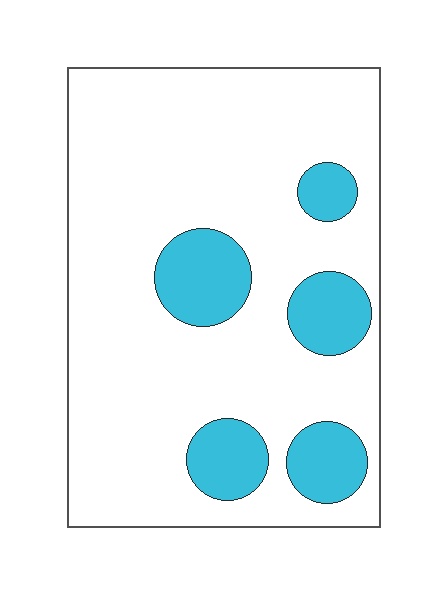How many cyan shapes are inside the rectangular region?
5.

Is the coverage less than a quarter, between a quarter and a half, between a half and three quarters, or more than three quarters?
Less than a quarter.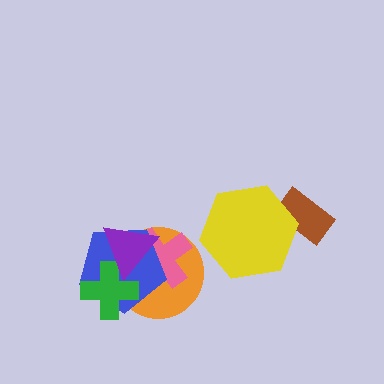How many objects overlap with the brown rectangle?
1 object overlaps with the brown rectangle.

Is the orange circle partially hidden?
Yes, it is partially covered by another shape.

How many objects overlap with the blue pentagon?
4 objects overlap with the blue pentagon.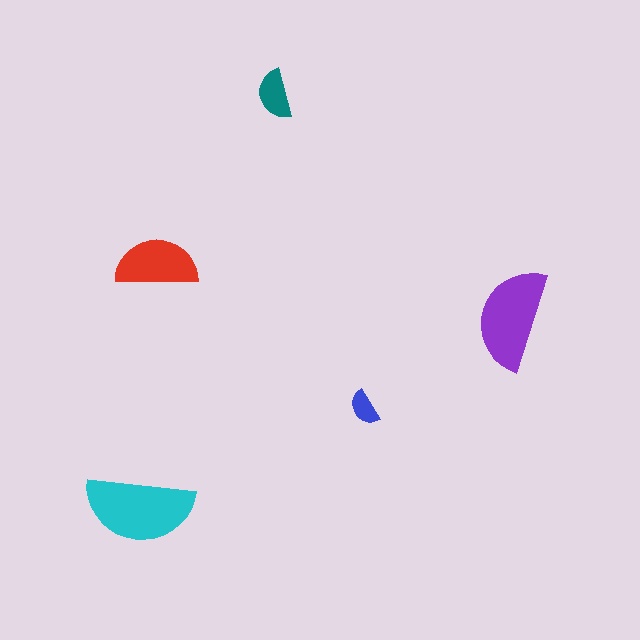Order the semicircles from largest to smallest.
the cyan one, the purple one, the red one, the teal one, the blue one.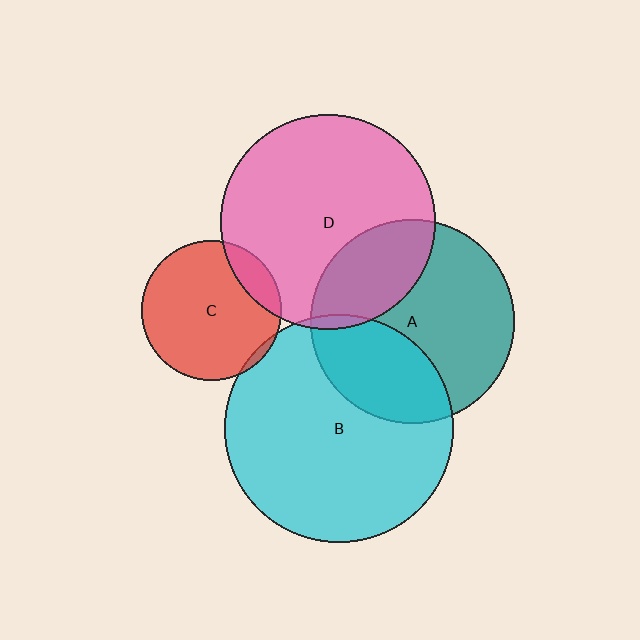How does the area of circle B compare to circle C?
Approximately 2.7 times.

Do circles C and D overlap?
Yes.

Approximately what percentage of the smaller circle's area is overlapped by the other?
Approximately 15%.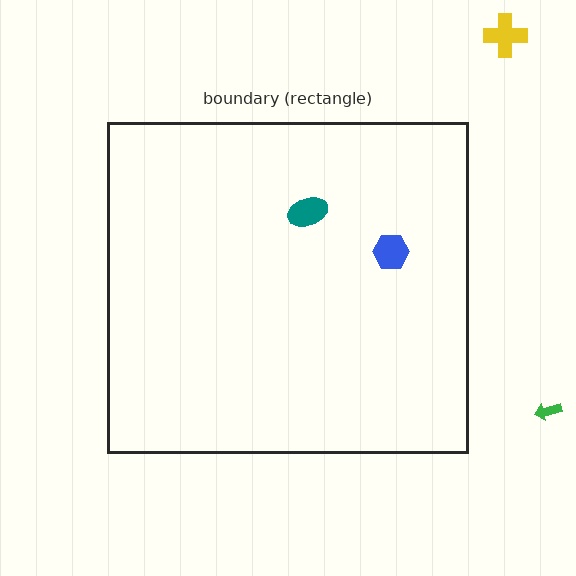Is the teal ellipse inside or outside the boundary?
Inside.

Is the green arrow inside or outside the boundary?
Outside.